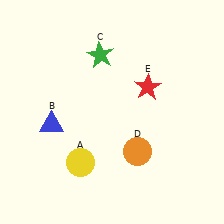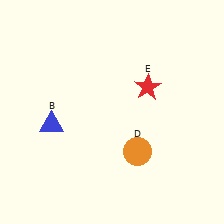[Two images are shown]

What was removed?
The green star (C), the yellow circle (A) were removed in Image 2.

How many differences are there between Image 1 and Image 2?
There are 2 differences between the two images.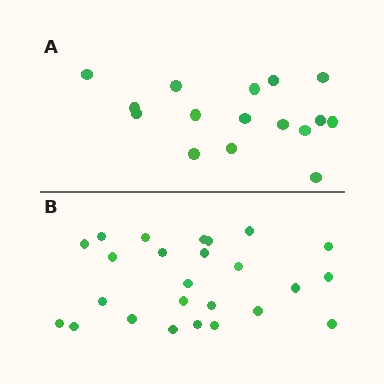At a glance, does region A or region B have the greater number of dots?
Region B (the bottom region) has more dots.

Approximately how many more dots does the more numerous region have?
Region B has roughly 8 or so more dots than region A.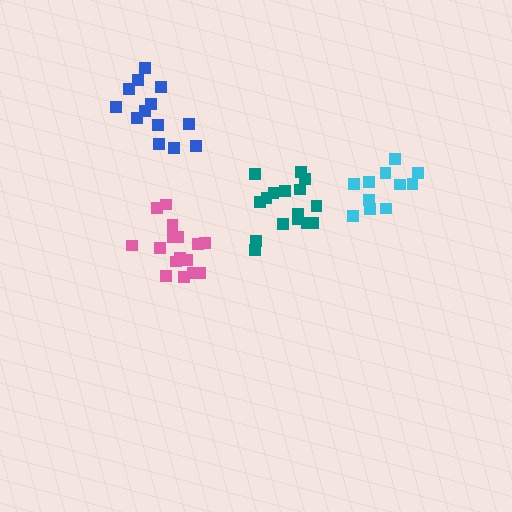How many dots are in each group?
Group 1: 11 dots, Group 2: 16 dots, Group 3: 13 dots, Group 4: 16 dots (56 total).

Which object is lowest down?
The pink cluster is bottommost.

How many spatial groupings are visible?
There are 4 spatial groupings.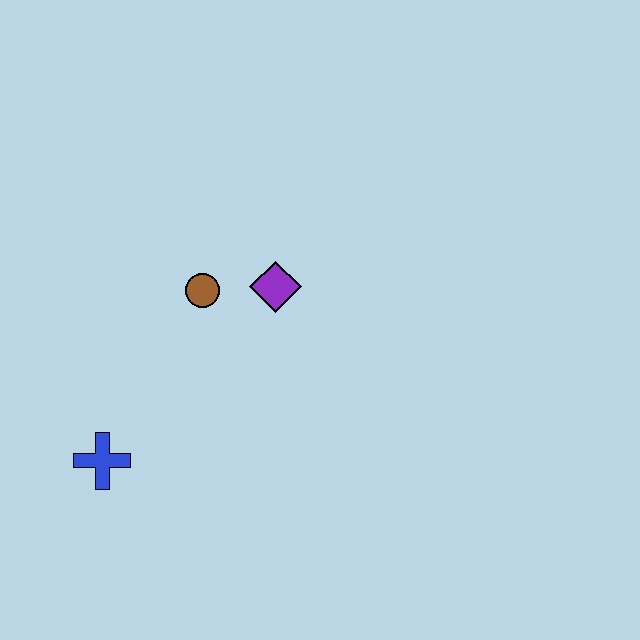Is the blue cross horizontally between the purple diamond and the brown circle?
No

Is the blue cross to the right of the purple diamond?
No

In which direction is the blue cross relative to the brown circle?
The blue cross is below the brown circle.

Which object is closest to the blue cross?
The brown circle is closest to the blue cross.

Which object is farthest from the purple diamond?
The blue cross is farthest from the purple diamond.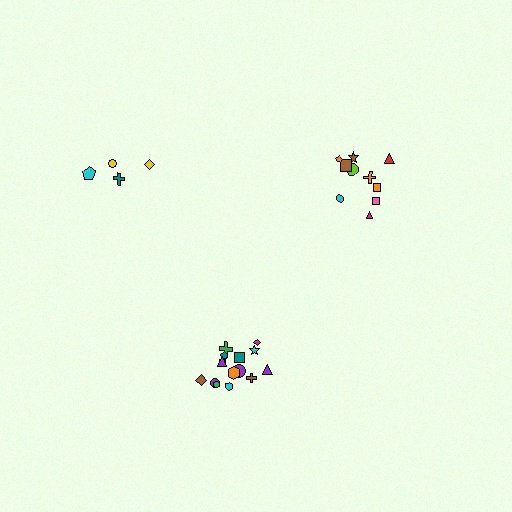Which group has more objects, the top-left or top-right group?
The top-right group.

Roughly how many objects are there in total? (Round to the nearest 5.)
Roughly 30 objects in total.